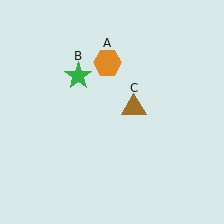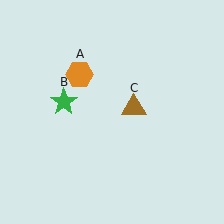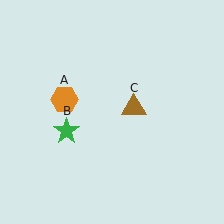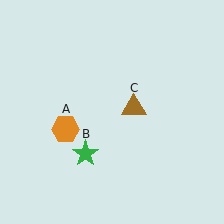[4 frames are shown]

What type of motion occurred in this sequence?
The orange hexagon (object A), green star (object B) rotated counterclockwise around the center of the scene.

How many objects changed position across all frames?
2 objects changed position: orange hexagon (object A), green star (object B).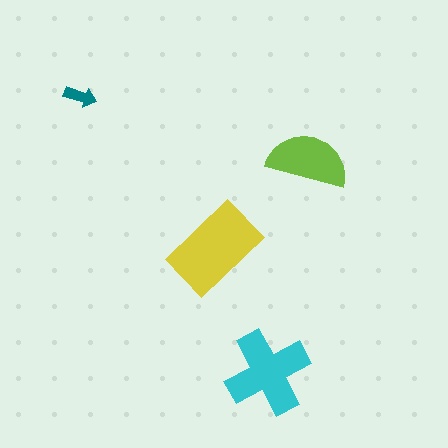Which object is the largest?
The yellow rectangle.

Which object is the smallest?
The teal arrow.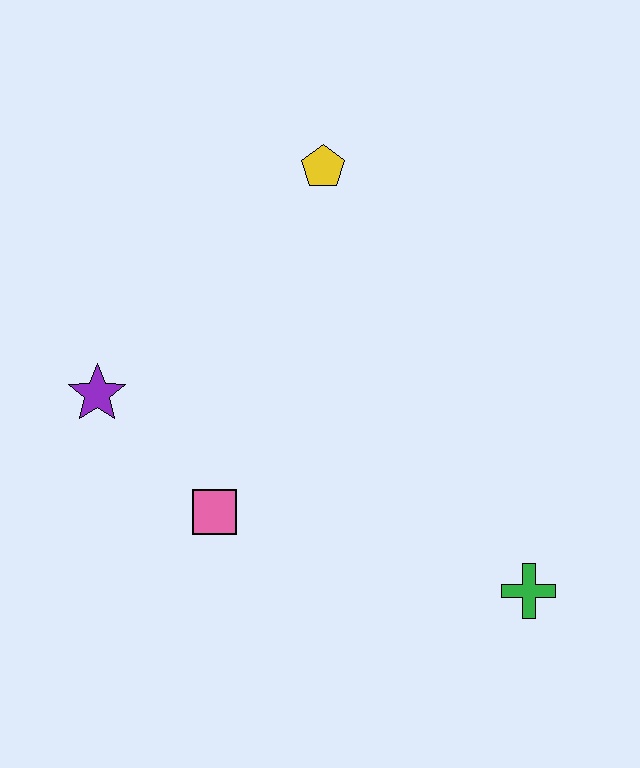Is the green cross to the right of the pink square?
Yes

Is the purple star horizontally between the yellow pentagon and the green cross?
No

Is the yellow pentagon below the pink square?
No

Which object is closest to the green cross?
The pink square is closest to the green cross.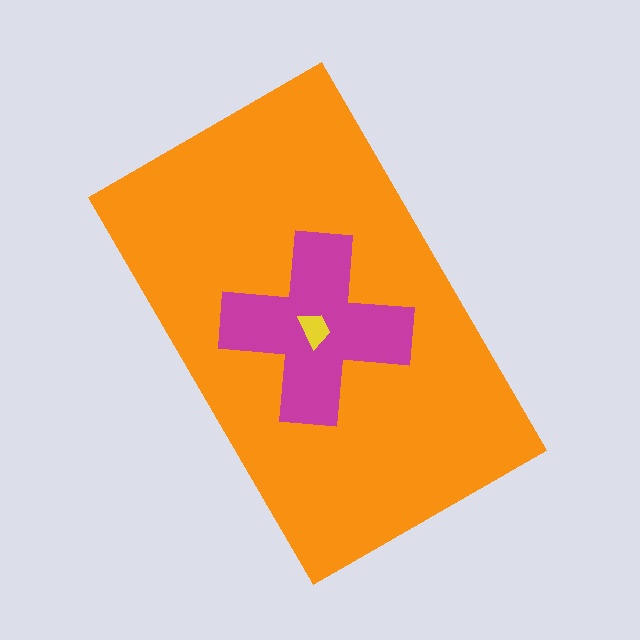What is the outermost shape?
The orange rectangle.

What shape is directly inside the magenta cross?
The yellow trapezoid.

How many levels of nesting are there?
3.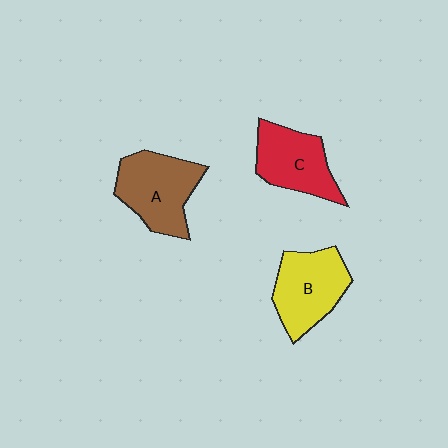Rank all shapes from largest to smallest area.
From largest to smallest: A (brown), B (yellow), C (red).